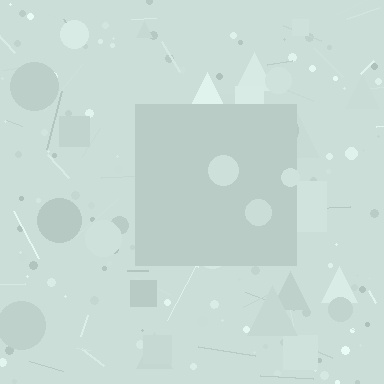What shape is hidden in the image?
A square is hidden in the image.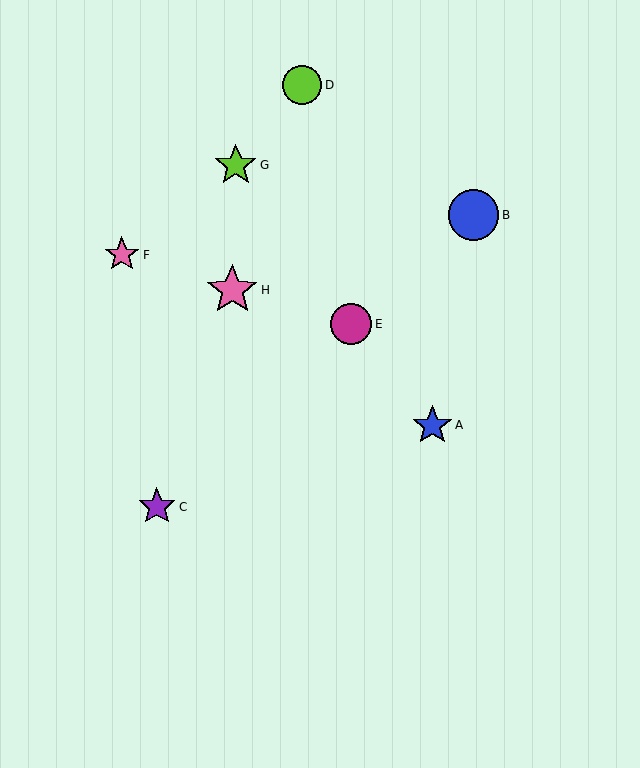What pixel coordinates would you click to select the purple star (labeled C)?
Click at (157, 507) to select the purple star C.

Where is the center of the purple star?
The center of the purple star is at (157, 507).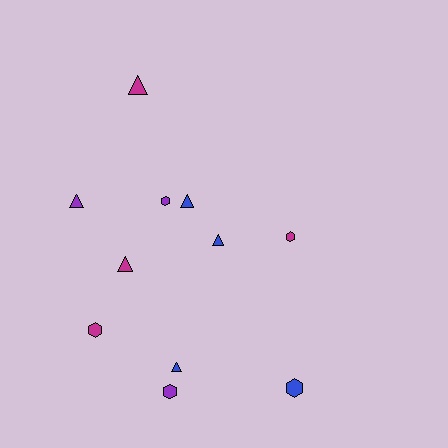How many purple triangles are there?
There is 1 purple triangle.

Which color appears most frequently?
Blue, with 4 objects.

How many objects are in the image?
There are 11 objects.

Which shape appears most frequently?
Triangle, with 6 objects.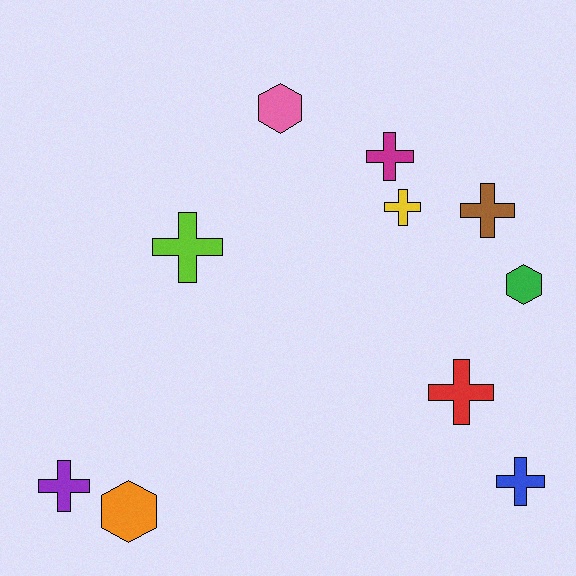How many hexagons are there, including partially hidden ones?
There are 3 hexagons.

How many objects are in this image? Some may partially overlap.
There are 10 objects.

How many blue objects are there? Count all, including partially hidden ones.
There is 1 blue object.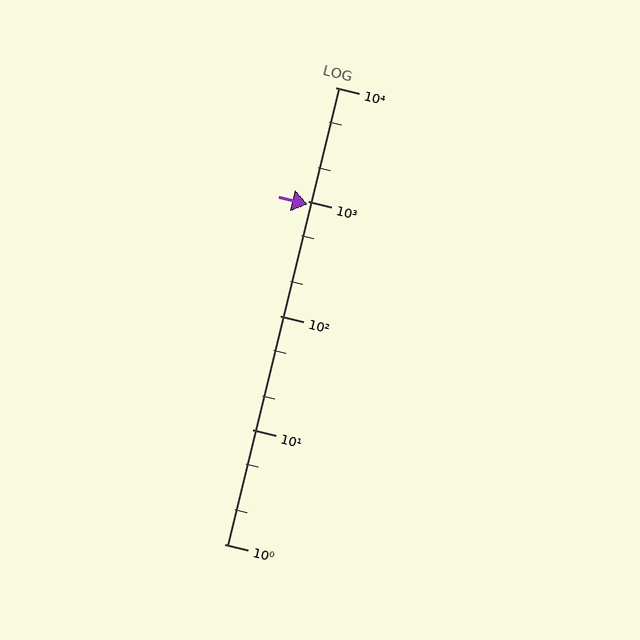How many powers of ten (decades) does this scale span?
The scale spans 4 decades, from 1 to 10000.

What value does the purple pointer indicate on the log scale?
The pointer indicates approximately 950.